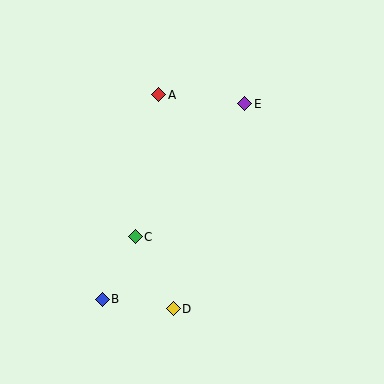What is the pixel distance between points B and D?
The distance between B and D is 72 pixels.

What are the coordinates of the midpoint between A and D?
The midpoint between A and D is at (166, 202).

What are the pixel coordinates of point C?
Point C is at (135, 237).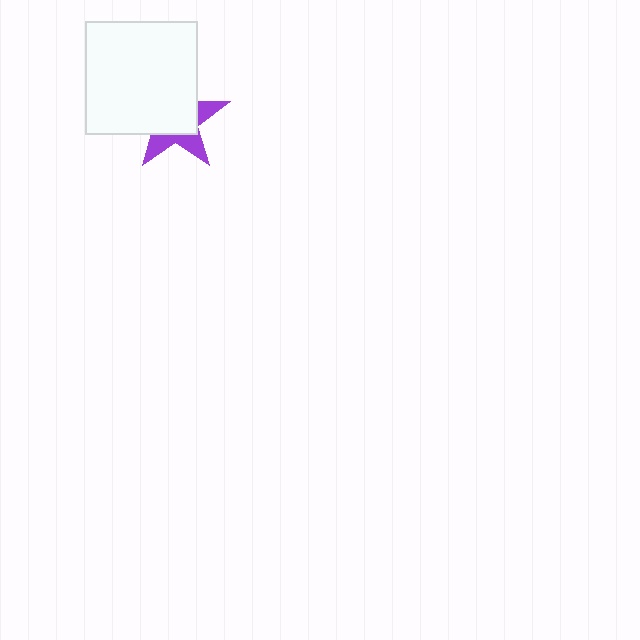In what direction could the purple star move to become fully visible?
The purple star could move toward the lower-right. That would shift it out from behind the white rectangle entirely.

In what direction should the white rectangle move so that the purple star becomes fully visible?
The white rectangle should move toward the upper-left. That is the shortest direction to clear the overlap and leave the purple star fully visible.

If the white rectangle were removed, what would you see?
You would see the complete purple star.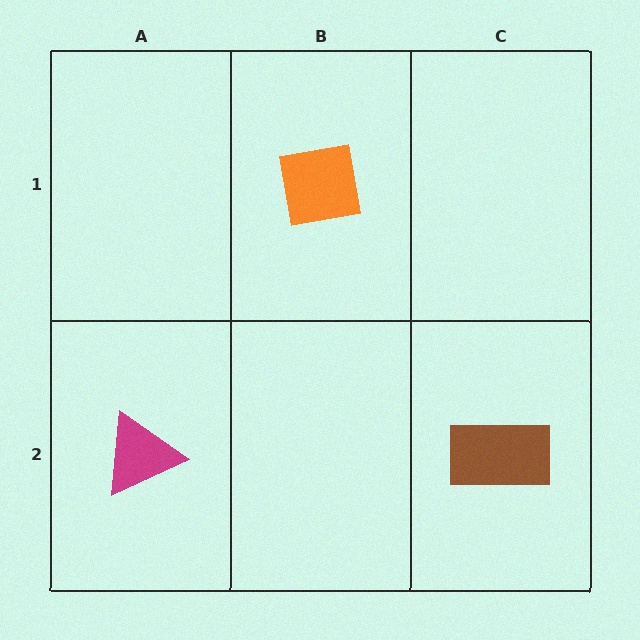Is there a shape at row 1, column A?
No, that cell is empty.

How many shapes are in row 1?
1 shape.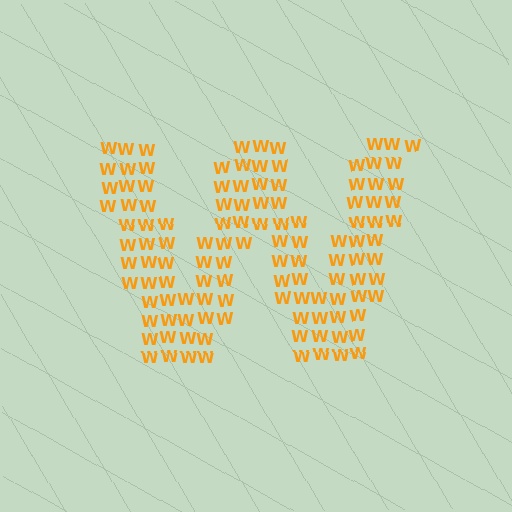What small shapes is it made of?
It is made of small letter W's.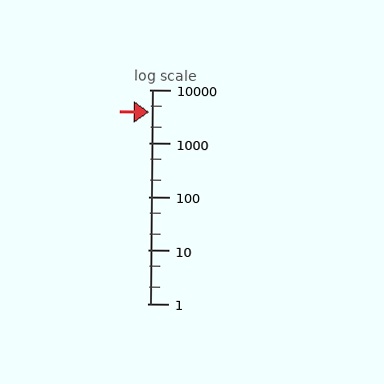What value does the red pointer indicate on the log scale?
The pointer indicates approximately 3800.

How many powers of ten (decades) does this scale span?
The scale spans 4 decades, from 1 to 10000.